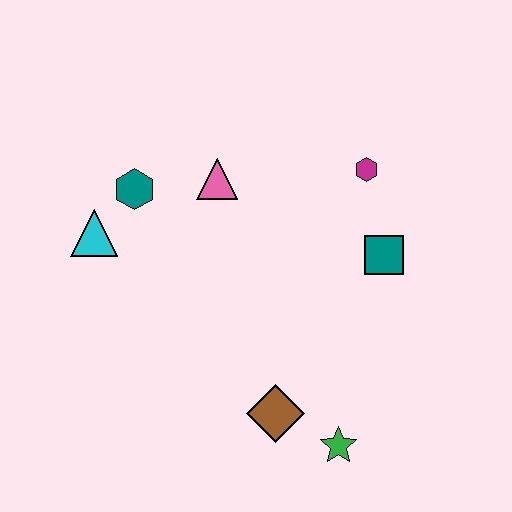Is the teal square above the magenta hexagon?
No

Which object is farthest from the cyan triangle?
The green star is farthest from the cyan triangle.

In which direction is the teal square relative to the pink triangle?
The teal square is to the right of the pink triangle.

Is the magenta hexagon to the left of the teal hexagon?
No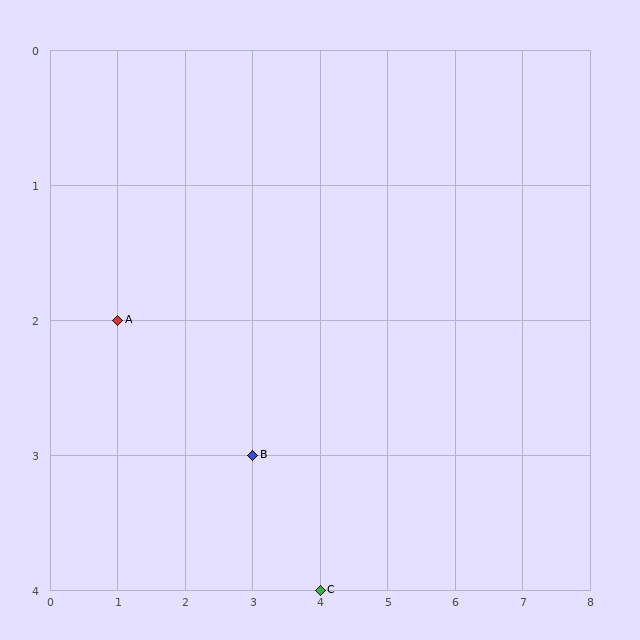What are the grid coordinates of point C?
Point C is at grid coordinates (4, 4).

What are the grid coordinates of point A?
Point A is at grid coordinates (1, 2).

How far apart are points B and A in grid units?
Points B and A are 2 columns and 1 row apart (about 2.2 grid units diagonally).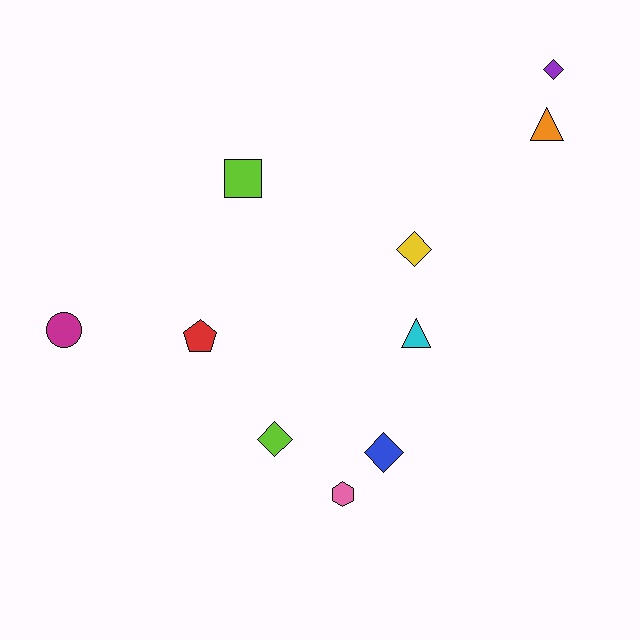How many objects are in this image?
There are 10 objects.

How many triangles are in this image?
There are 2 triangles.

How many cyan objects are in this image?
There is 1 cyan object.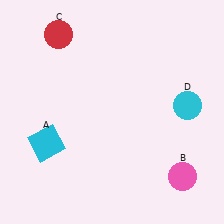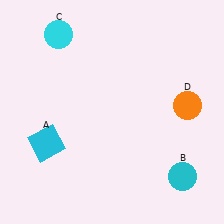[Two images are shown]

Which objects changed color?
B changed from pink to cyan. C changed from red to cyan. D changed from cyan to orange.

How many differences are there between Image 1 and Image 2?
There are 3 differences between the two images.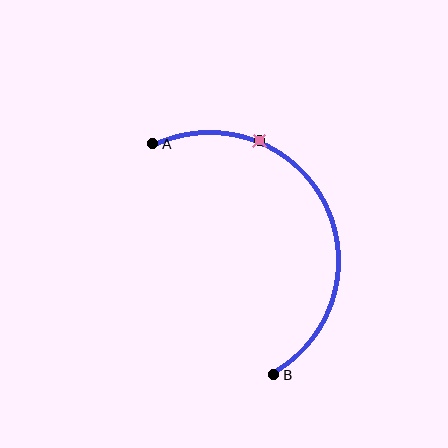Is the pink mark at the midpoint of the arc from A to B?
No. The pink mark lies on the arc but is closer to endpoint A. The arc midpoint would be at the point on the curve equidistant along the arc from both A and B.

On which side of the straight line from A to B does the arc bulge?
The arc bulges to the right of the straight line connecting A and B.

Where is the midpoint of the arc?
The arc midpoint is the point on the curve farthest from the straight line joining A and B. It sits to the right of that line.